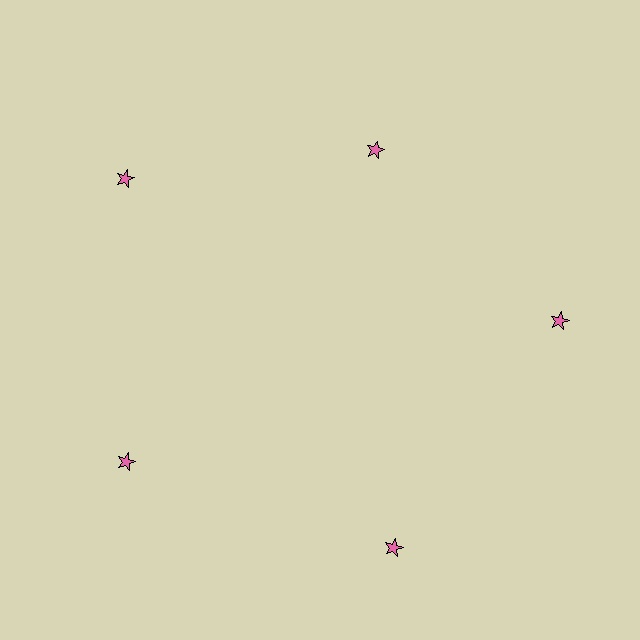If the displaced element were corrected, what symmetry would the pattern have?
It would have 5-fold rotational symmetry — the pattern would map onto itself every 72 degrees.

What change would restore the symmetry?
The symmetry would be restored by moving it outward, back onto the ring so that all 5 stars sit at equal angles and equal distance from the center.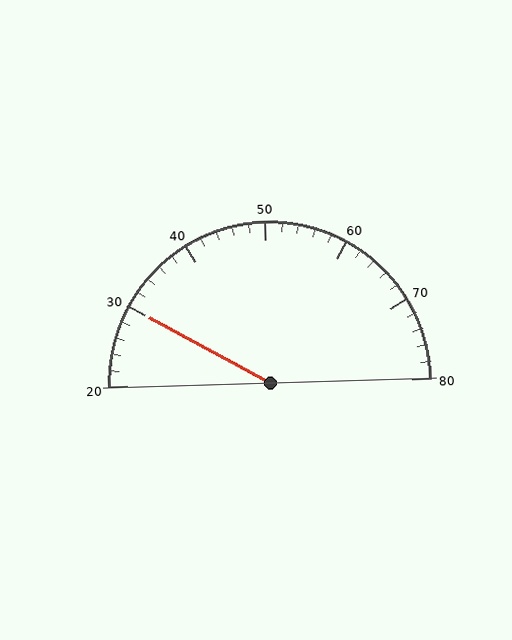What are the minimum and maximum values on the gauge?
The gauge ranges from 20 to 80.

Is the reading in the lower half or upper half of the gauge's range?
The reading is in the lower half of the range (20 to 80).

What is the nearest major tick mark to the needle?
The nearest major tick mark is 30.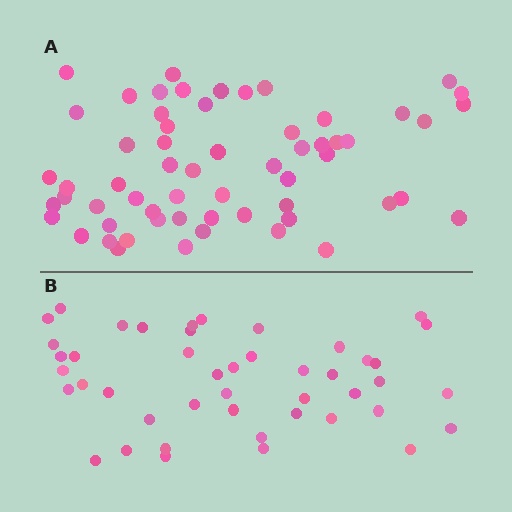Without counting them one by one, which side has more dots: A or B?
Region A (the top region) has more dots.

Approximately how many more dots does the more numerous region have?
Region A has approximately 15 more dots than region B.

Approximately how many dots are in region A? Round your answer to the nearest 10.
About 60 dots.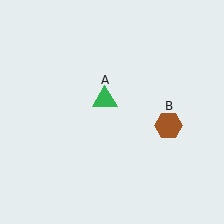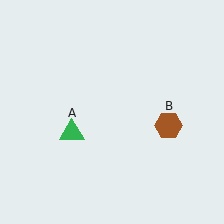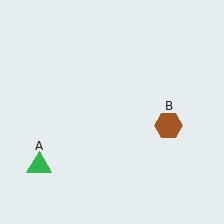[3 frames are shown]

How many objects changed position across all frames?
1 object changed position: green triangle (object A).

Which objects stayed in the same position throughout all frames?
Brown hexagon (object B) remained stationary.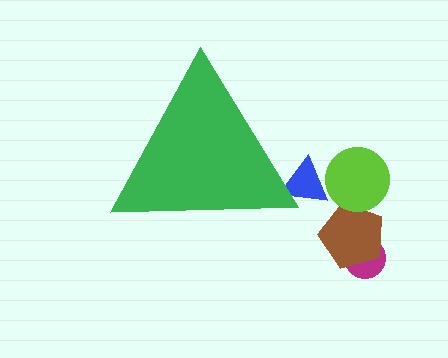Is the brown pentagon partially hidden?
No, the brown pentagon is fully visible.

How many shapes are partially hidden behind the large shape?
1 shape is partially hidden.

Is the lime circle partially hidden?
No, the lime circle is fully visible.